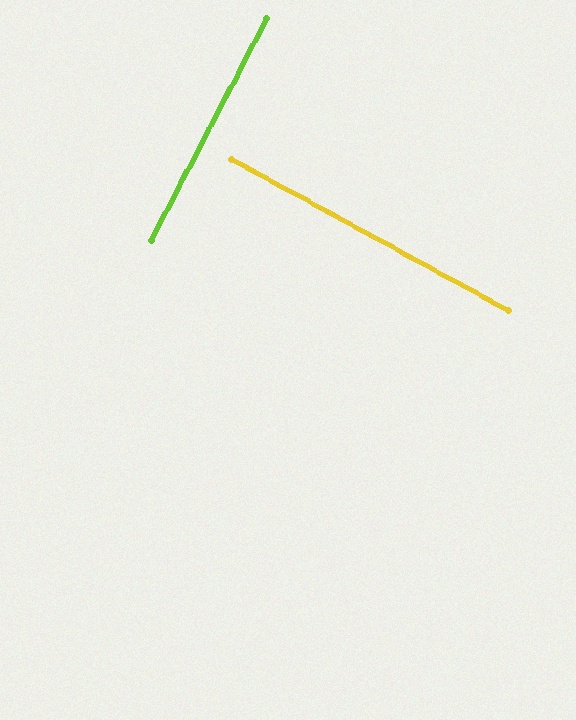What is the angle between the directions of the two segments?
Approximately 89 degrees.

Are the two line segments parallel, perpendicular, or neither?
Perpendicular — they meet at approximately 89°.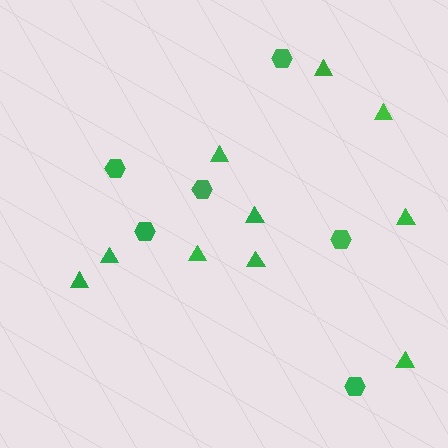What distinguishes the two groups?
There are 2 groups: one group of hexagons (6) and one group of triangles (10).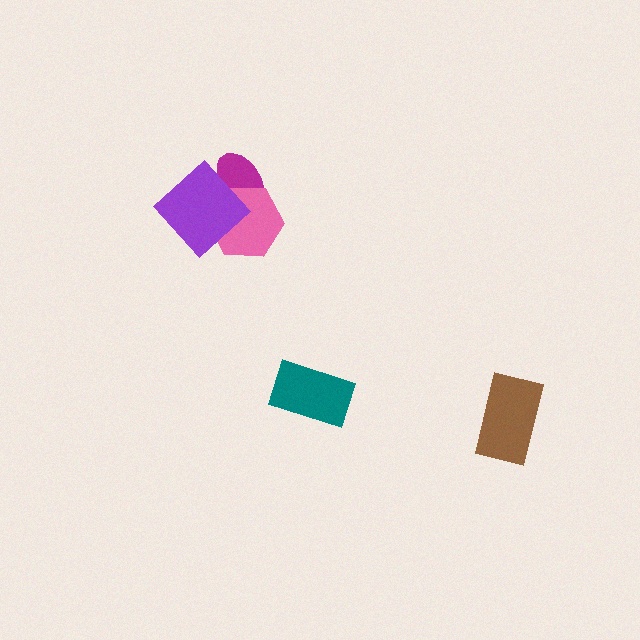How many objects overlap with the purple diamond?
2 objects overlap with the purple diamond.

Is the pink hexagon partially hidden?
Yes, it is partially covered by another shape.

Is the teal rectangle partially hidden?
No, no other shape covers it.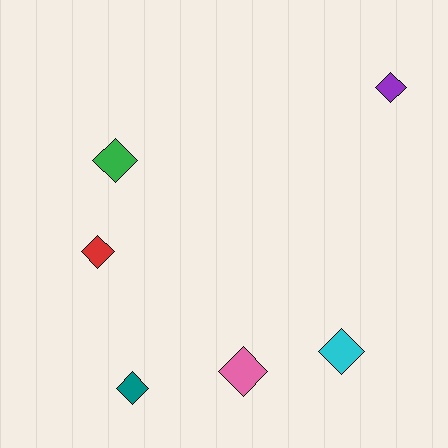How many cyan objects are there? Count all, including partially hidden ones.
There is 1 cyan object.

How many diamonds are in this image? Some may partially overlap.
There are 6 diamonds.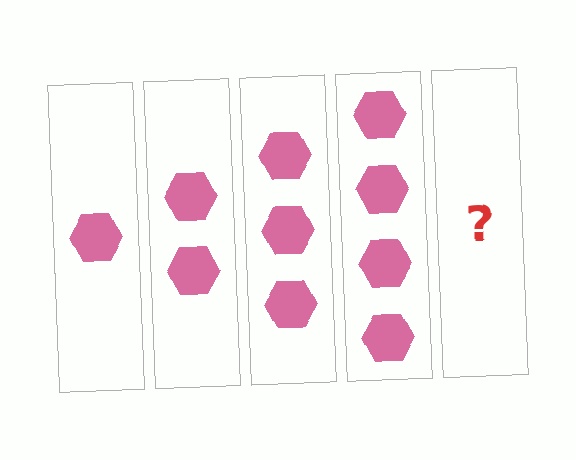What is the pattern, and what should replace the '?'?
The pattern is that each step adds one more hexagon. The '?' should be 5 hexagons.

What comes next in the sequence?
The next element should be 5 hexagons.